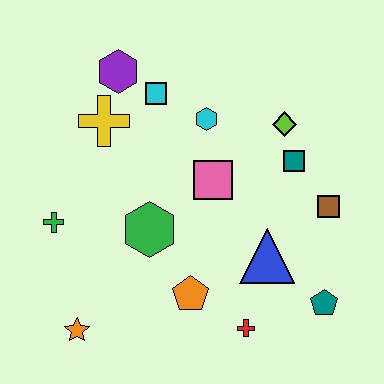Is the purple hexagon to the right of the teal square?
No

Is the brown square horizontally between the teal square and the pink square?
No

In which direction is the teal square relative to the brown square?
The teal square is above the brown square.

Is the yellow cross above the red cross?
Yes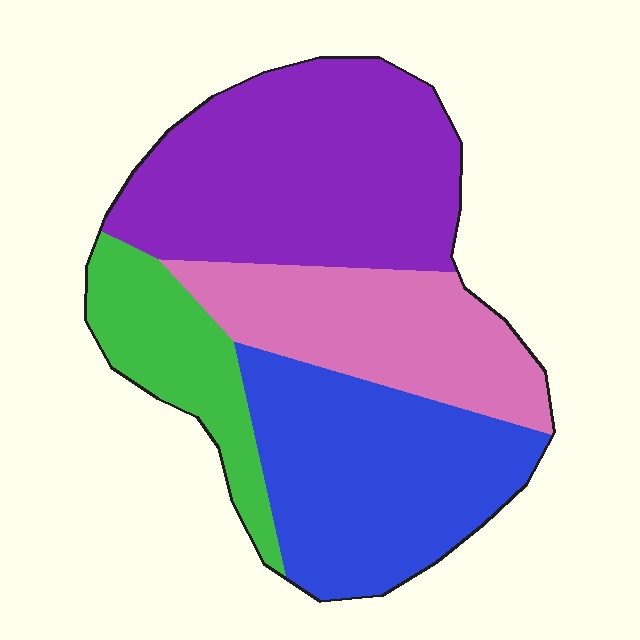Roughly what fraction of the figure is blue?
Blue covers 29% of the figure.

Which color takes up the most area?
Purple, at roughly 35%.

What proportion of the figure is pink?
Pink covers about 20% of the figure.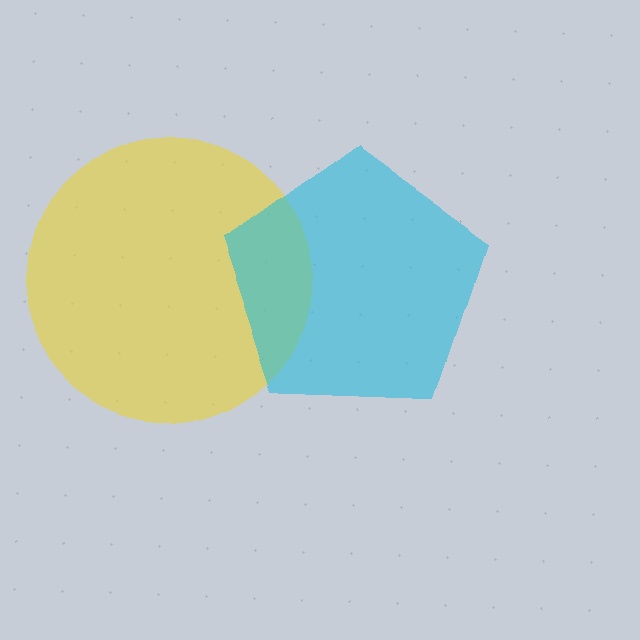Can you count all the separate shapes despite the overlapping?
Yes, there are 2 separate shapes.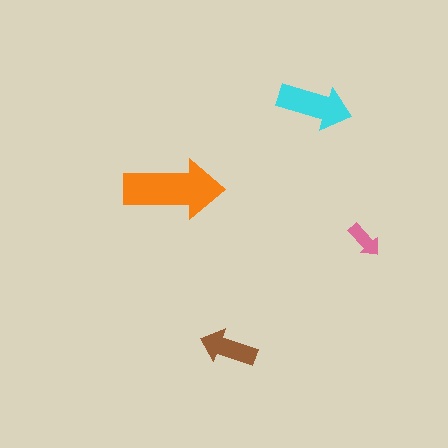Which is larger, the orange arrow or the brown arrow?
The orange one.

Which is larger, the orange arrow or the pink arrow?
The orange one.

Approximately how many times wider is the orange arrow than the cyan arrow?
About 1.5 times wider.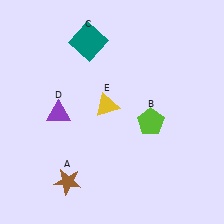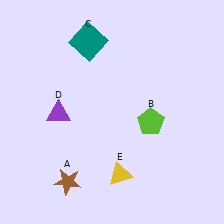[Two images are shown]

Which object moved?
The yellow triangle (E) moved down.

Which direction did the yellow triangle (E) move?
The yellow triangle (E) moved down.